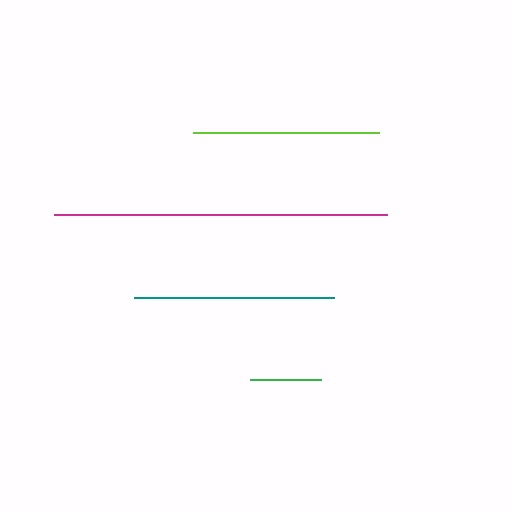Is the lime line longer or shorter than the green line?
The lime line is longer than the green line.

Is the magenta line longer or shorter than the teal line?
The magenta line is longer than the teal line.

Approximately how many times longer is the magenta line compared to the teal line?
The magenta line is approximately 1.7 times the length of the teal line.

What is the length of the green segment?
The green segment is approximately 71 pixels long.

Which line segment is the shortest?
The green line is the shortest at approximately 71 pixels.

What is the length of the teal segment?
The teal segment is approximately 200 pixels long.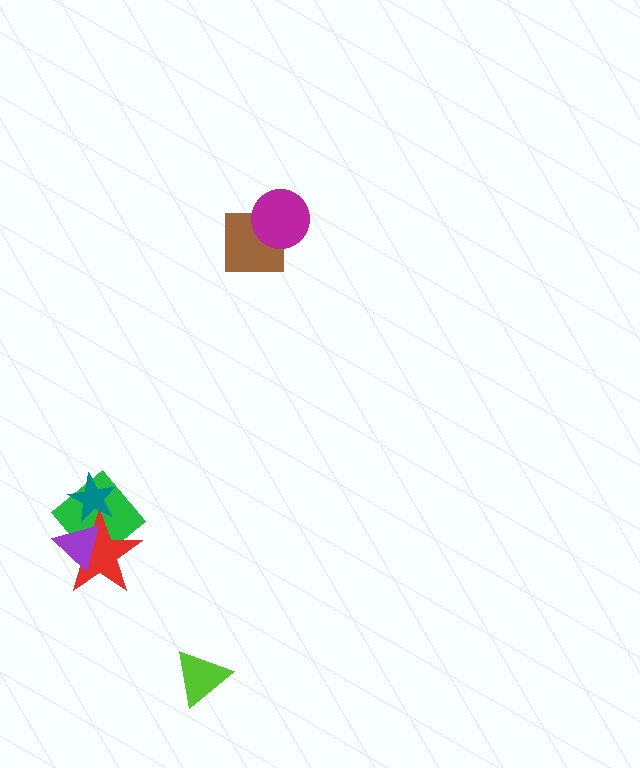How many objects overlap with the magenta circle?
1 object overlaps with the magenta circle.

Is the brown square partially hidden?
Yes, it is partially covered by another shape.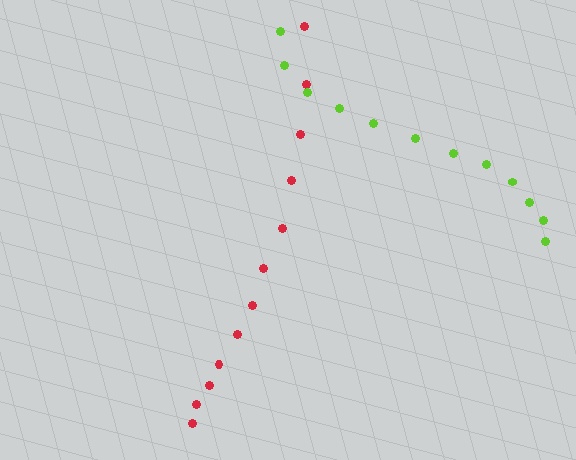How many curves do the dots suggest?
There are 2 distinct paths.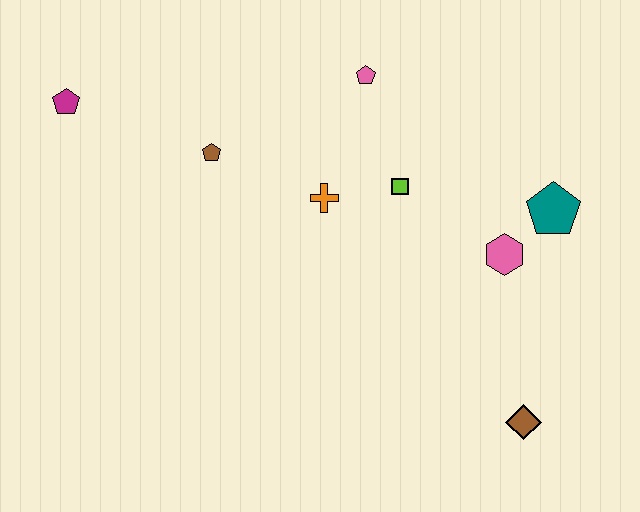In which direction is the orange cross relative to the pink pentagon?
The orange cross is below the pink pentagon.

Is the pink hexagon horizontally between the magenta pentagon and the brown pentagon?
No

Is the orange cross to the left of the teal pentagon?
Yes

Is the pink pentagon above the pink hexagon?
Yes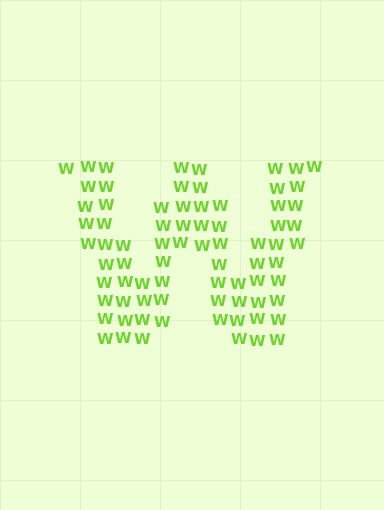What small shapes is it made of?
It is made of small letter W's.